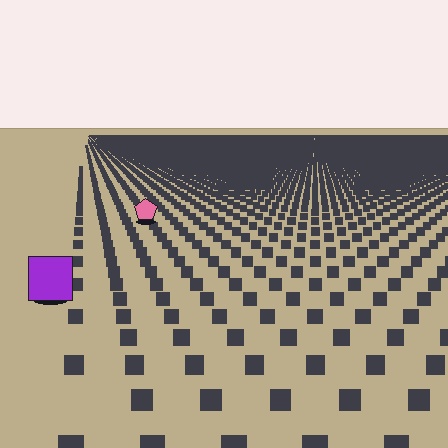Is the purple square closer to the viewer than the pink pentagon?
Yes. The purple square is closer — you can tell from the texture gradient: the ground texture is coarser near it.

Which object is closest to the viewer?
The purple square is closest. The texture marks near it are larger and more spread out.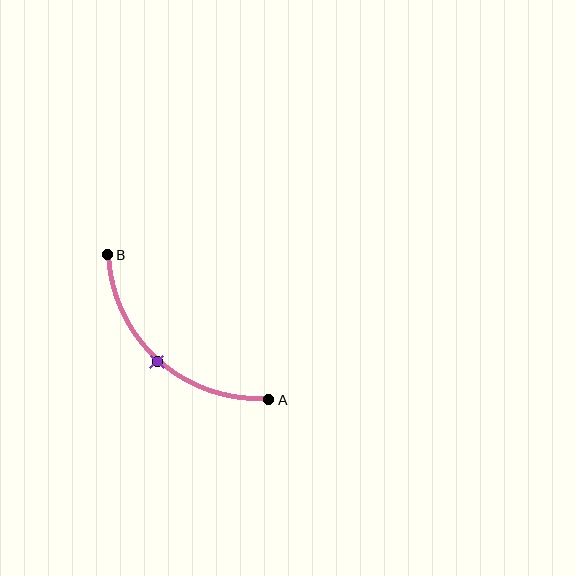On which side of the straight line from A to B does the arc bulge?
The arc bulges below and to the left of the straight line connecting A and B.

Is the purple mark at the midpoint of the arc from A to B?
Yes. The purple mark lies on the arc at equal arc-length from both A and B — it is the arc midpoint.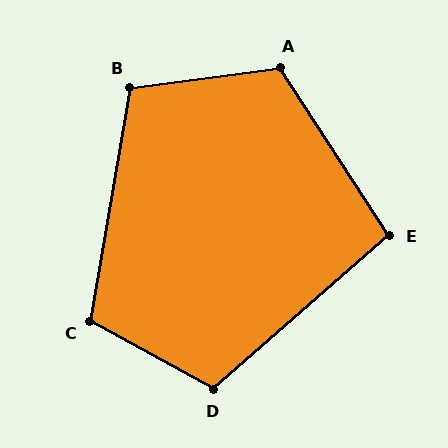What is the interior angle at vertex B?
Approximately 107 degrees (obtuse).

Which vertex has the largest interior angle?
A, at approximately 116 degrees.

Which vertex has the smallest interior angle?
E, at approximately 98 degrees.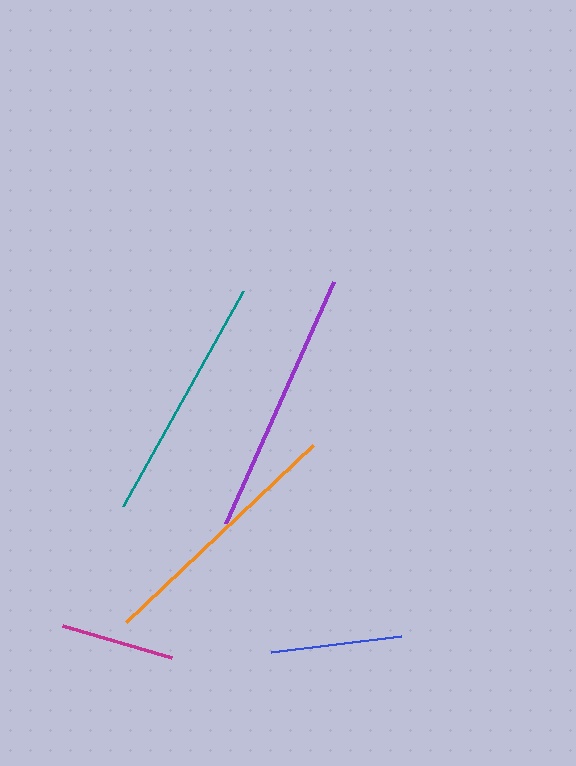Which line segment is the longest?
The purple line is the longest at approximately 265 pixels.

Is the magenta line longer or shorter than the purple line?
The purple line is longer than the magenta line.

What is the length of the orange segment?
The orange segment is approximately 257 pixels long.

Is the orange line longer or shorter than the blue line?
The orange line is longer than the blue line.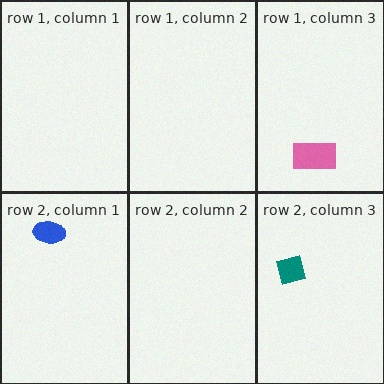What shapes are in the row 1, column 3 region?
The pink rectangle.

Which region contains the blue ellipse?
The row 2, column 1 region.